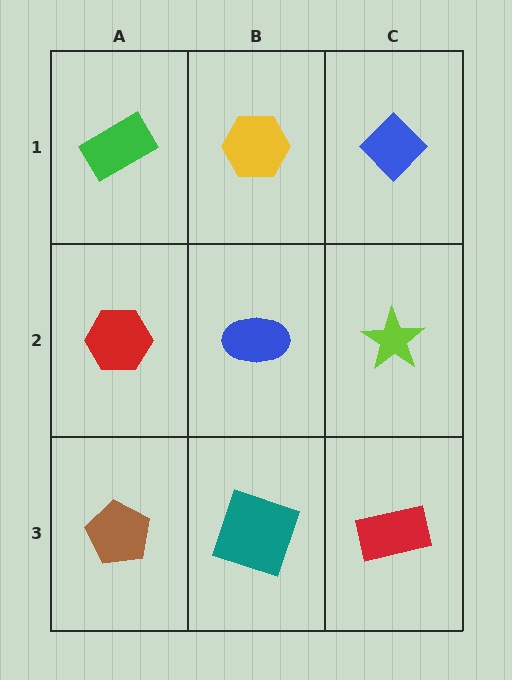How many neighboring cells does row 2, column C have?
3.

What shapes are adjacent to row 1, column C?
A lime star (row 2, column C), a yellow hexagon (row 1, column B).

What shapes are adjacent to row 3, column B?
A blue ellipse (row 2, column B), a brown pentagon (row 3, column A), a red rectangle (row 3, column C).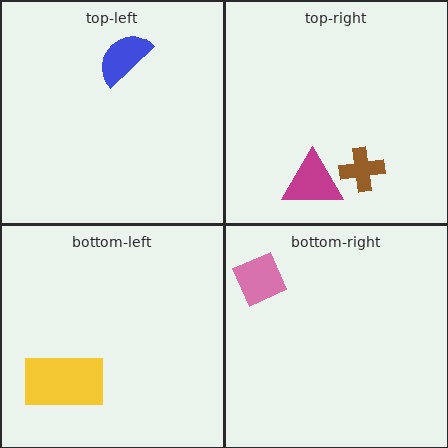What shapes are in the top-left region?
The blue semicircle.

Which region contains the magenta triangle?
The top-right region.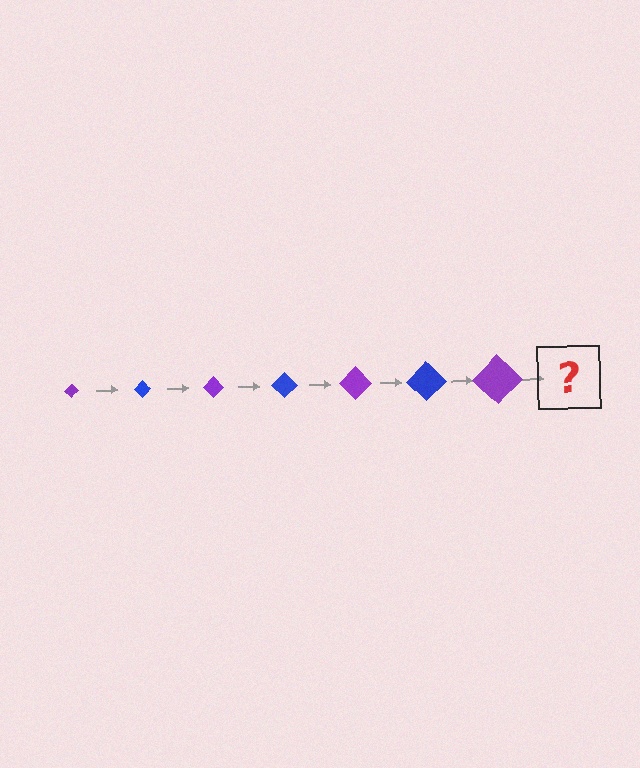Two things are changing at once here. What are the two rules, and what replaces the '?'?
The two rules are that the diamond grows larger each step and the color cycles through purple and blue. The '?' should be a blue diamond, larger than the previous one.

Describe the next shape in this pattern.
It should be a blue diamond, larger than the previous one.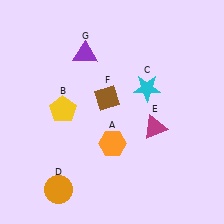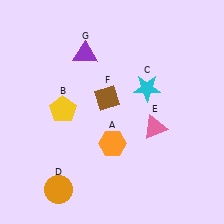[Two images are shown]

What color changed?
The triangle (E) changed from magenta in Image 1 to pink in Image 2.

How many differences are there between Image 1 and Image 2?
There is 1 difference between the two images.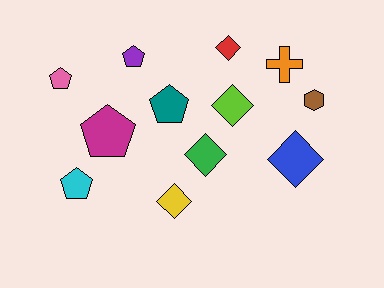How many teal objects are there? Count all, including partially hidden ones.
There is 1 teal object.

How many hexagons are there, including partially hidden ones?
There is 1 hexagon.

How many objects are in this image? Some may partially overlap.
There are 12 objects.